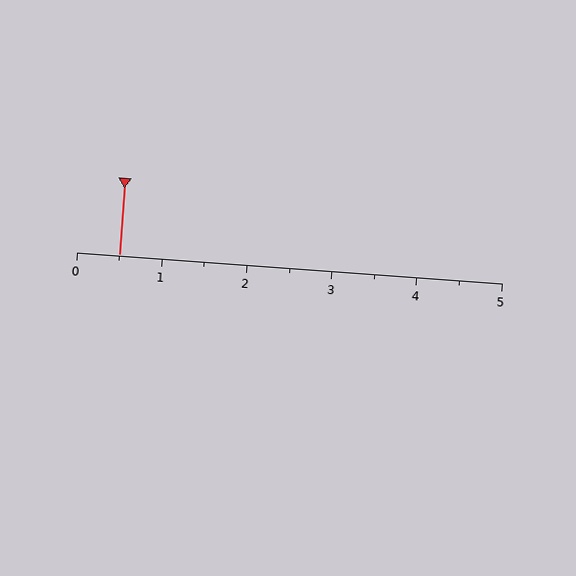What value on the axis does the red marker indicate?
The marker indicates approximately 0.5.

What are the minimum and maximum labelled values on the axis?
The axis runs from 0 to 5.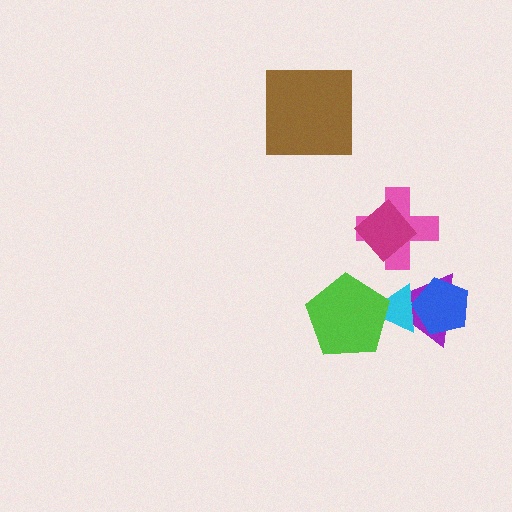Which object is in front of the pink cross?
The magenta diamond is in front of the pink cross.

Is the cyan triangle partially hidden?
Yes, it is partially covered by another shape.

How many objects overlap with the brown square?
0 objects overlap with the brown square.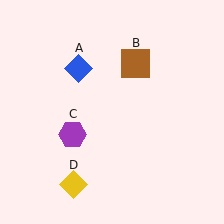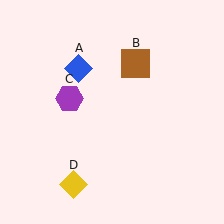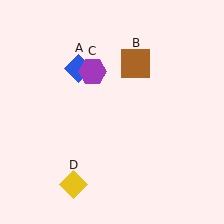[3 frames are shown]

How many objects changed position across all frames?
1 object changed position: purple hexagon (object C).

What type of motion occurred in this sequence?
The purple hexagon (object C) rotated clockwise around the center of the scene.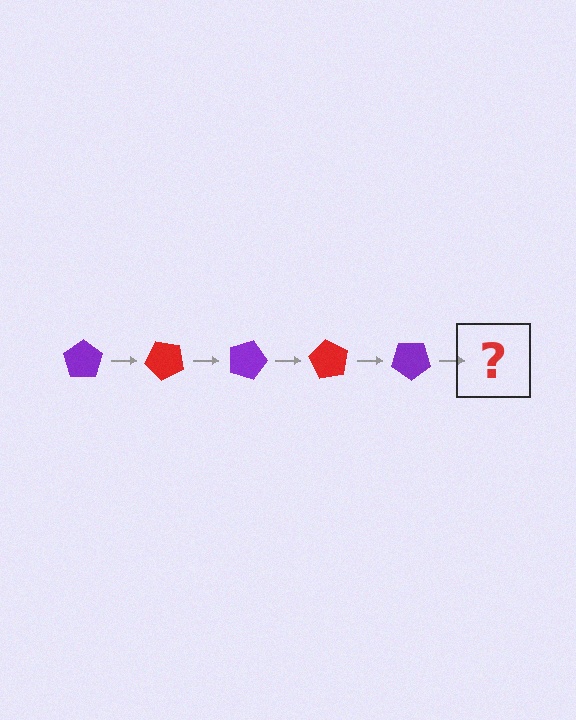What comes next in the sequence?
The next element should be a red pentagon, rotated 225 degrees from the start.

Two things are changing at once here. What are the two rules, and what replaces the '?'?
The two rules are that it rotates 45 degrees each step and the color cycles through purple and red. The '?' should be a red pentagon, rotated 225 degrees from the start.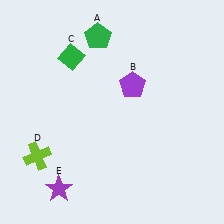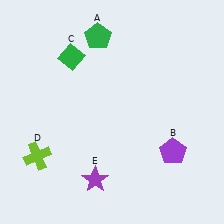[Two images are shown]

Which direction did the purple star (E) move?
The purple star (E) moved right.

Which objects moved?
The objects that moved are: the purple pentagon (B), the purple star (E).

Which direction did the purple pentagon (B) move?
The purple pentagon (B) moved down.